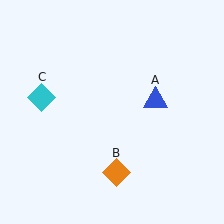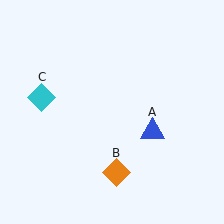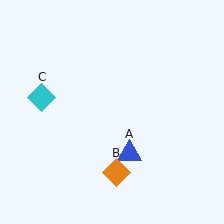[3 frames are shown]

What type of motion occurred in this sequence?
The blue triangle (object A) rotated clockwise around the center of the scene.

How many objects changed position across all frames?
1 object changed position: blue triangle (object A).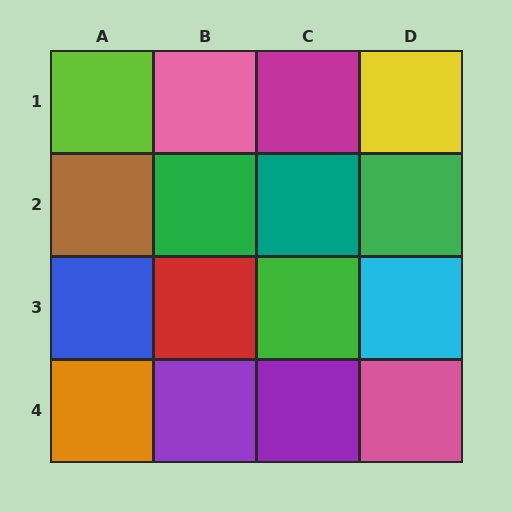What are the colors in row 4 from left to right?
Orange, purple, purple, pink.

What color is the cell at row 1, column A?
Lime.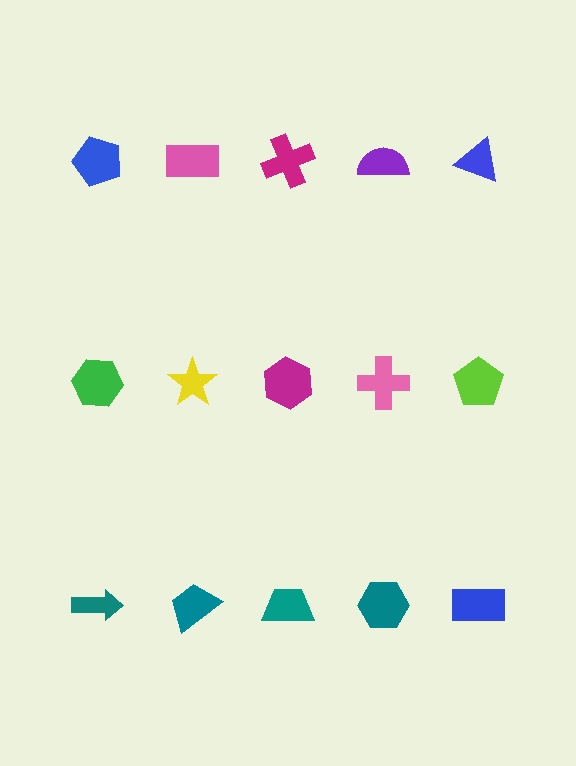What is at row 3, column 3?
A teal trapezoid.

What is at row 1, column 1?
A blue pentagon.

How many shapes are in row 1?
5 shapes.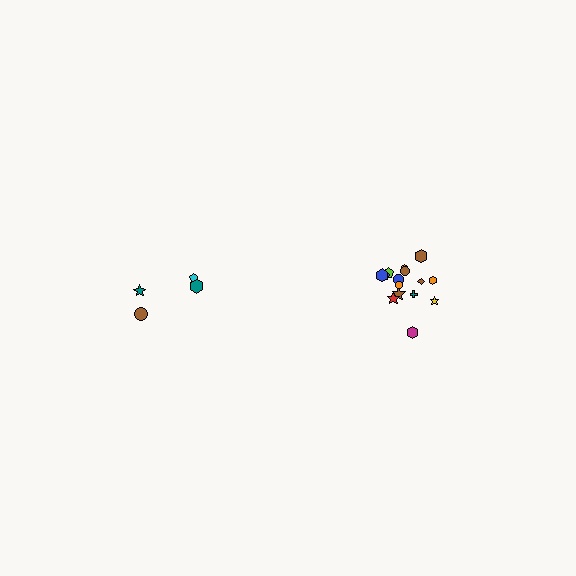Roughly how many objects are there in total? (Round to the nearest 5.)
Roughly 20 objects in total.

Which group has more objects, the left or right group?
The right group.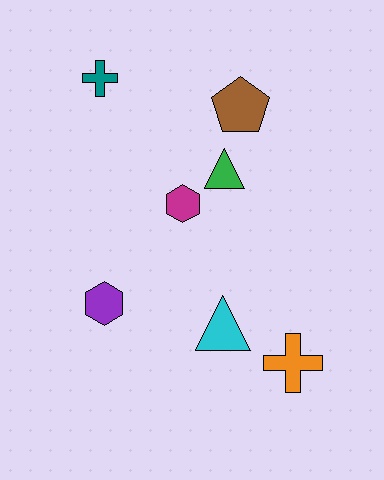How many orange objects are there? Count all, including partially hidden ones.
There is 1 orange object.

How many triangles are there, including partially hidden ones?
There are 2 triangles.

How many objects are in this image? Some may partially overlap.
There are 7 objects.